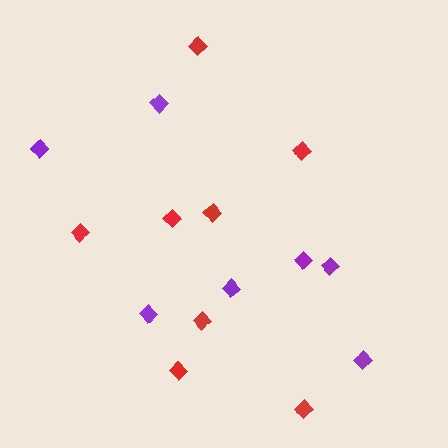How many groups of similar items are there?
There are 2 groups: one group of purple diamonds (7) and one group of red diamonds (8).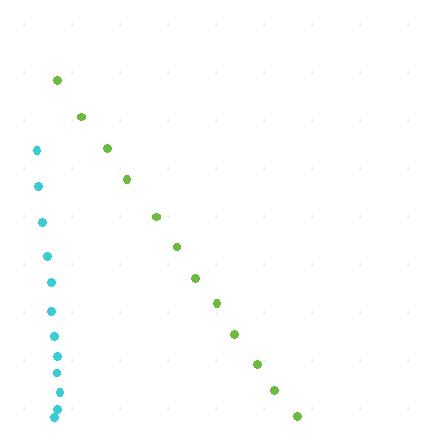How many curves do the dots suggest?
There are 2 distinct paths.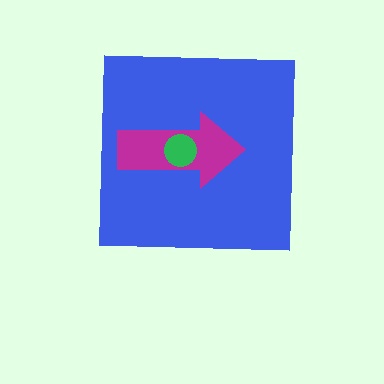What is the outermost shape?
The blue square.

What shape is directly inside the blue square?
The magenta arrow.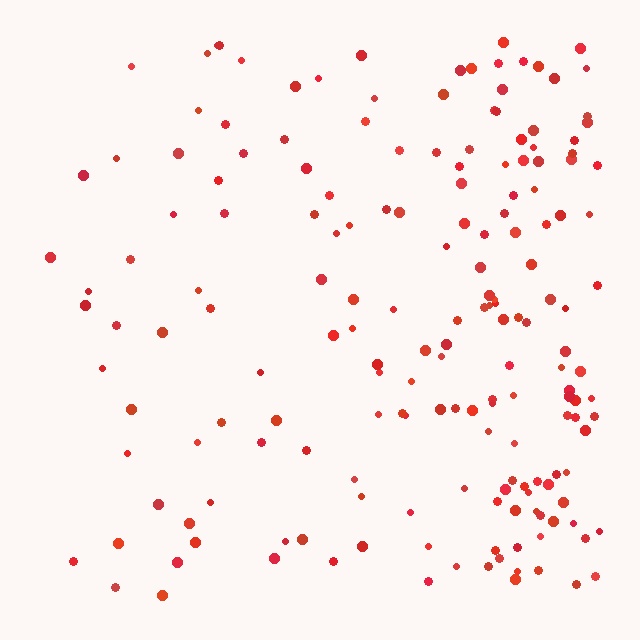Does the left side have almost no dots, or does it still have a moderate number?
Still a moderate number, just noticeably fewer than the right.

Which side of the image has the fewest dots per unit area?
The left.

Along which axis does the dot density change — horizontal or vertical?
Horizontal.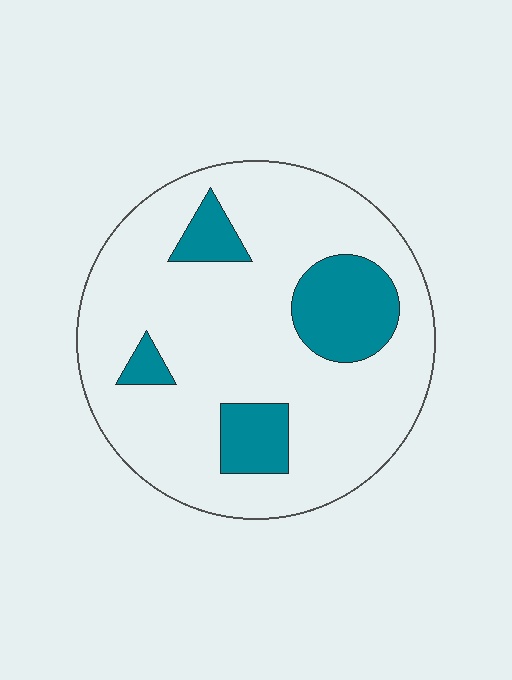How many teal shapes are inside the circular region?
4.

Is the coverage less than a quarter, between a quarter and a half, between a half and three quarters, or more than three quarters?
Less than a quarter.